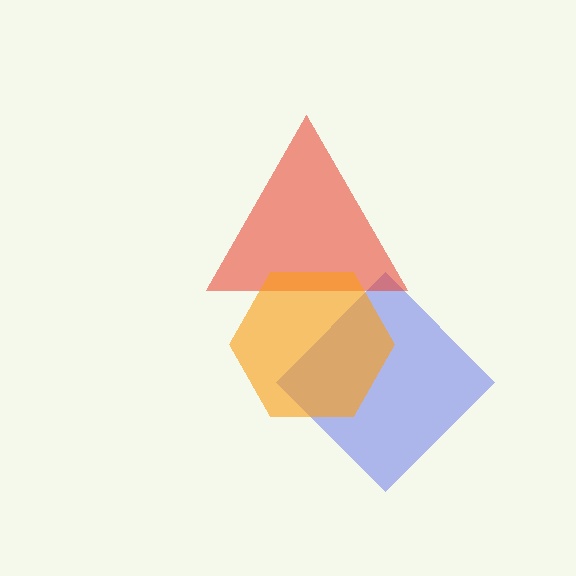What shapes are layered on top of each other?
The layered shapes are: a blue diamond, a red triangle, an orange hexagon.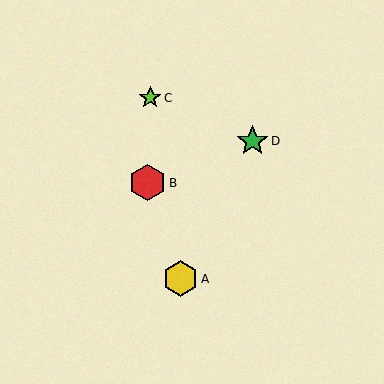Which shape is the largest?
The red hexagon (labeled B) is the largest.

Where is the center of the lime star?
The center of the lime star is at (150, 98).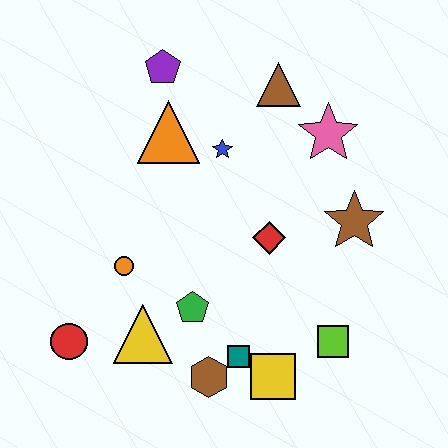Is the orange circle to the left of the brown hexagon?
Yes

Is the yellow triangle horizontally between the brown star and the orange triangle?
No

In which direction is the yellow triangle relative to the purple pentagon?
The yellow triangle is below the purple pentagon.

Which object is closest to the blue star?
The orange triangle is closest to the blue star.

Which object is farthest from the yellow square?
The purple pentagon is farthest from the yellow square.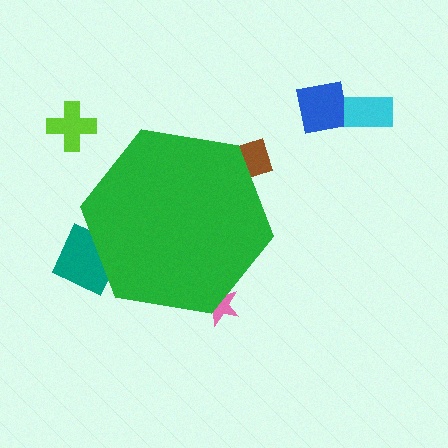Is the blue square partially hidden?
No, the blue square is fully visible.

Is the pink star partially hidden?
Yes, the pink star is partially hidden behind the green hexagon.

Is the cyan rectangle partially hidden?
No, the cyan rectangle is fully visible.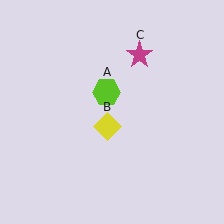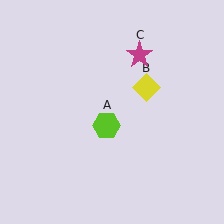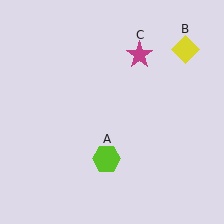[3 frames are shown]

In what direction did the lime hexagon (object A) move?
The lime hexagon (object A) moved down.